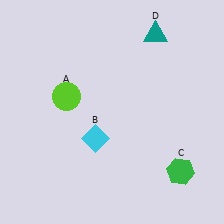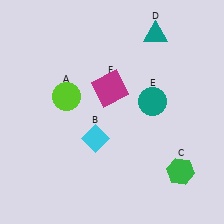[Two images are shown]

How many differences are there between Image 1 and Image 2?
There are 2 differences between the two images.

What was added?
A teal circle (E), a magenta square (F) were added in Image 2.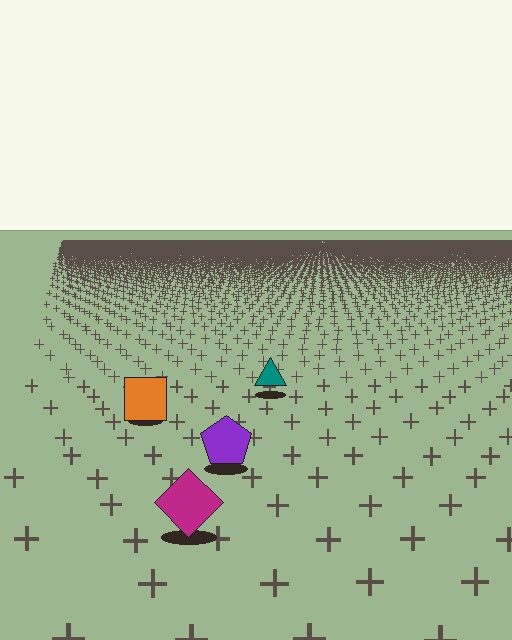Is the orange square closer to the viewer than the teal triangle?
Yes. The orange square is closer — you can tell from the texture gradient: the ground texture is coarser near it.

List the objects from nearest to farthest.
From nearest to farthest: the magenta diamond, the purple pentagon, the orange square, the teal triangle.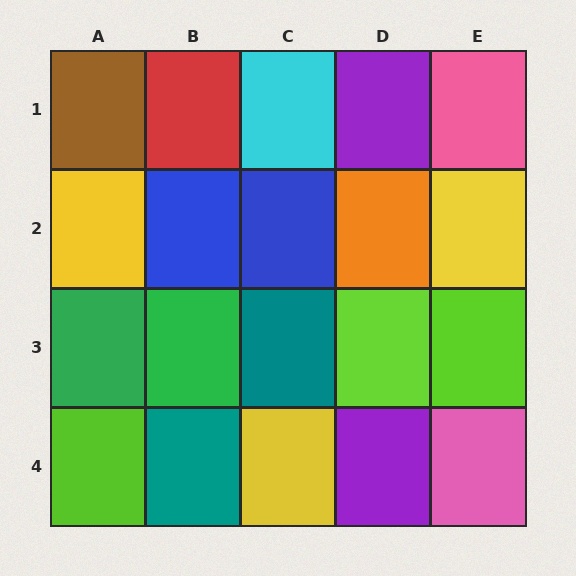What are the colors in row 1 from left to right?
Brown, red, cyan, purple, pink.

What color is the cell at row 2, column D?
Orange.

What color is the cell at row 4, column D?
Purple.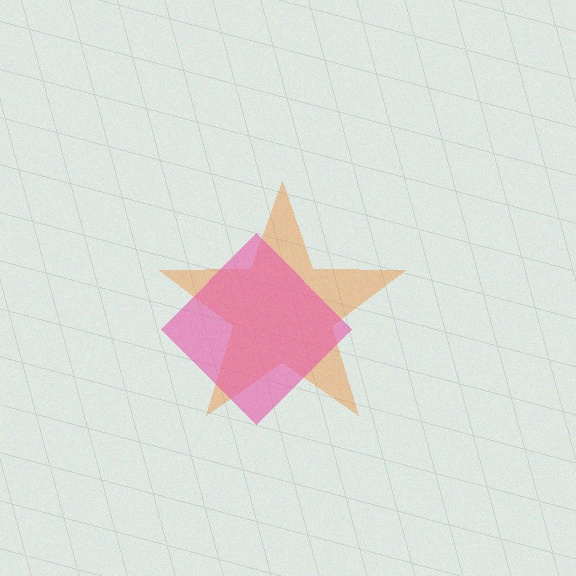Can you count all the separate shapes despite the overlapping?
Yes, there are 2 separate shapes.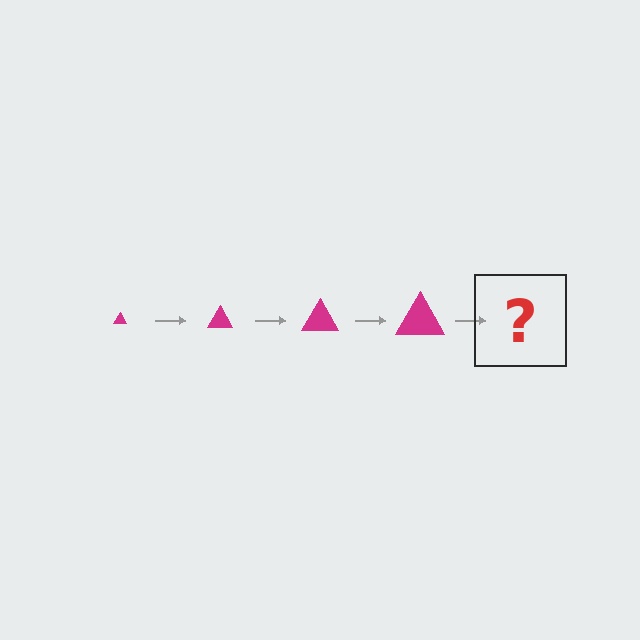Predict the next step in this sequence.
The next step is a magenta triangle, larger than the previous one.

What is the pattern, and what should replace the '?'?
The pattern is that the triangle gets progressively larger each step. The '?' should be a magenta triangle, larger than the previous one.